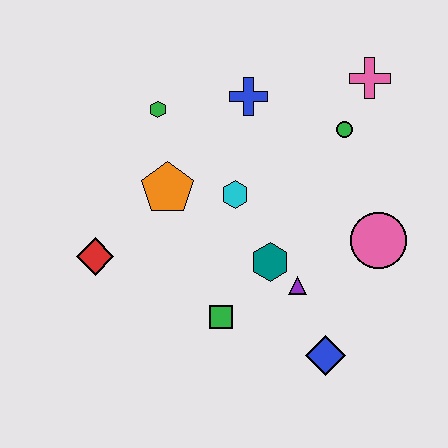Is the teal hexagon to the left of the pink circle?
Yes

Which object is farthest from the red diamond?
The pink cross is farthest from the red diamond.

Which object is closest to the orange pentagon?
The cyan hexagon is closest to the orange pentagon.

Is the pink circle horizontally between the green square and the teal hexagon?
No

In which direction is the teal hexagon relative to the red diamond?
The teal hexagon is to the right of the red diamond.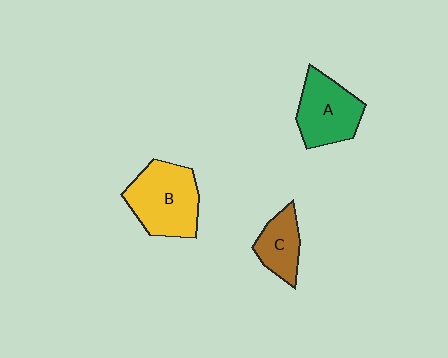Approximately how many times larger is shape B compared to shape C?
Approximately 1.8 times.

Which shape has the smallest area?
Shape C (brown).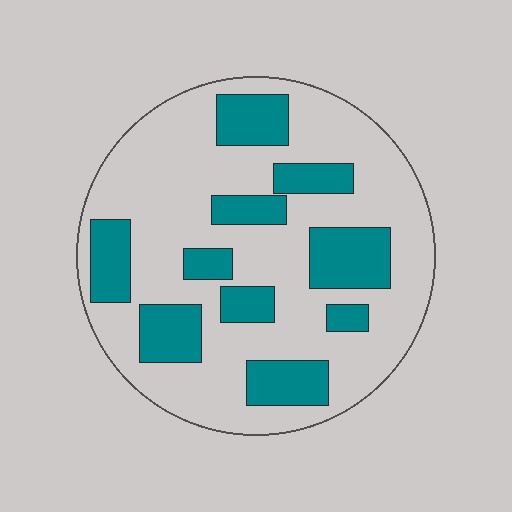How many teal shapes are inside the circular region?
10.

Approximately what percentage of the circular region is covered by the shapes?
Approximately 30%.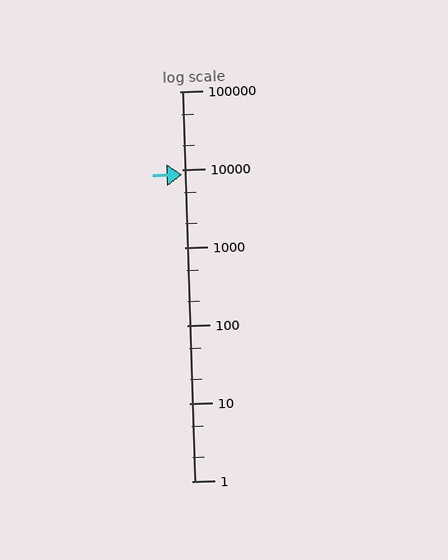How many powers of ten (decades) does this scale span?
The scale spans 5 decades, from 1 to 100000.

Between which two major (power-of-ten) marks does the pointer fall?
The pointer is between 1000 and 10000.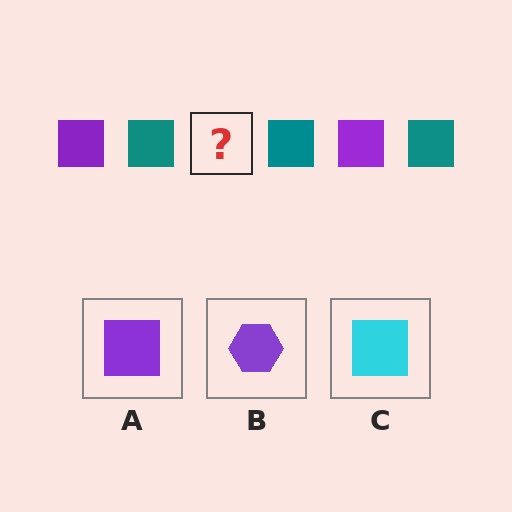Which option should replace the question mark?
Option A.